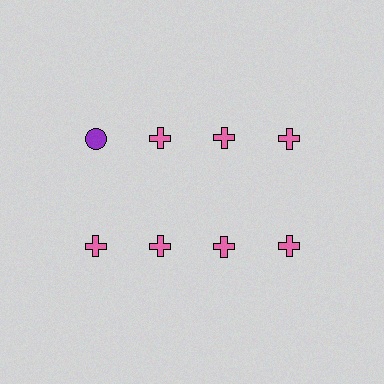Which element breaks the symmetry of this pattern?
The purple circle in the top row, leftmost column breaks the symmetry. All other shapes are pink crosses.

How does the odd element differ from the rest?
It differs in both color (purple instead of pink) and shape (circle instead of cross).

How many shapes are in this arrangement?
There are 8 shapes arranged in a grid pattern.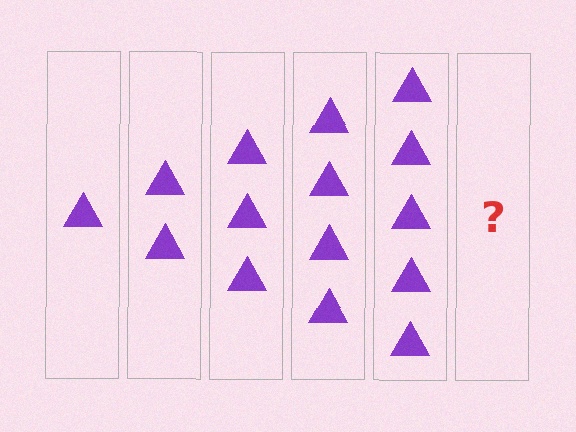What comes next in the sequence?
The next element should be 6 triangles.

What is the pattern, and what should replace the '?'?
The pattern is that each step adds one more triangle. The '?' should be 6 triangles.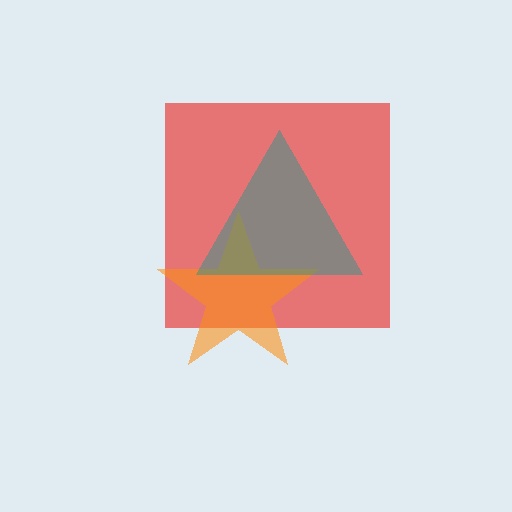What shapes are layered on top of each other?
The layered shapes are: a red square, an orange star, a teal triangle.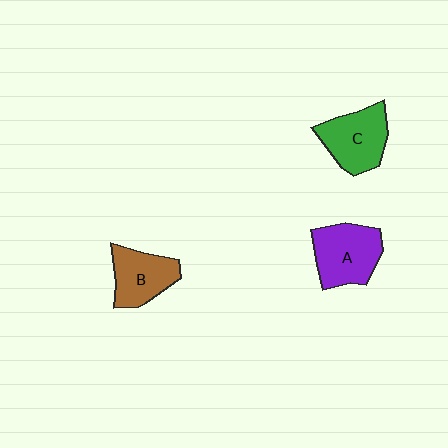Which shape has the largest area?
Shape A (purple).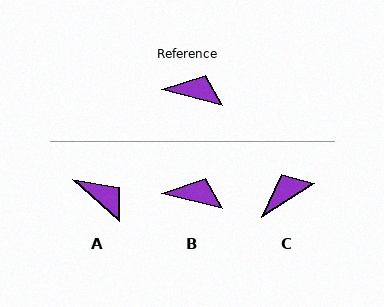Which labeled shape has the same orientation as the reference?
B.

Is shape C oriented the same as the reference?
No, it is off by about 46 degrees.